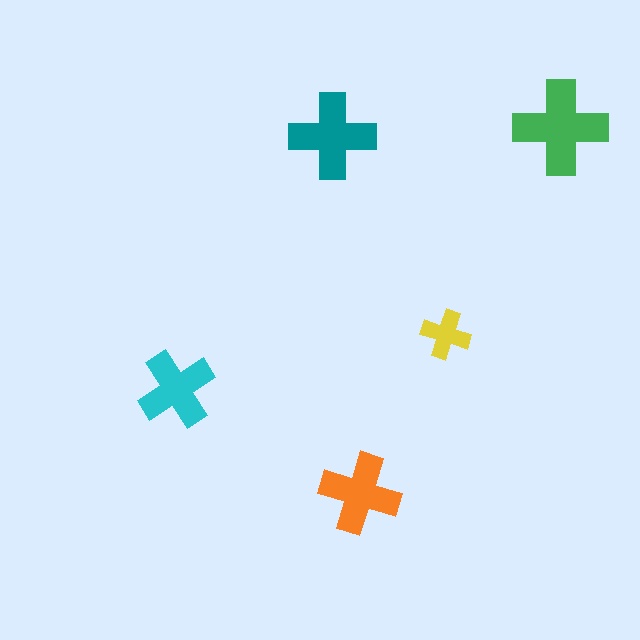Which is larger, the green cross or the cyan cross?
The green one.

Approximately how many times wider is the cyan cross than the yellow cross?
About 1.5 times wider.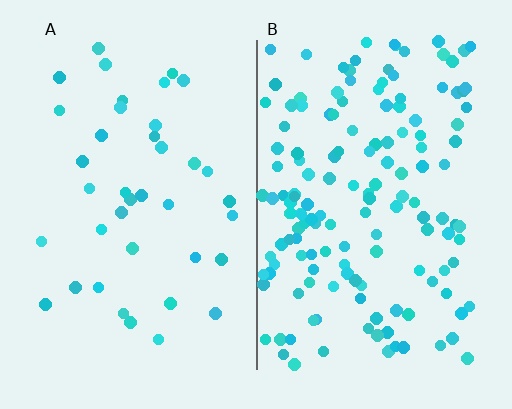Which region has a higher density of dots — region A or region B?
B (the right).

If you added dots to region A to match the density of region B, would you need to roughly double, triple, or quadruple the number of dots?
Approximately quadruple.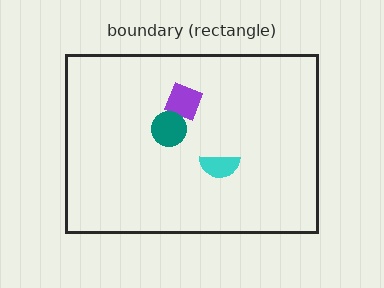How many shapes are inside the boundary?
3 inside, 0 outside.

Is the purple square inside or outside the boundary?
Inside.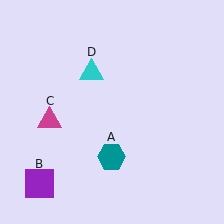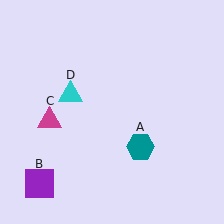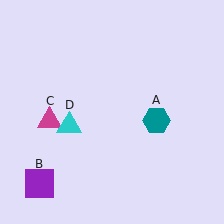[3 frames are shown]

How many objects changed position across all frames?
2 objects changed position: teal hexagon (object A), cyan triangle (object D).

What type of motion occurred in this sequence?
The teal hexagon (object A), cyan triangle (object D) rotated counterclockwise around the center of the scene.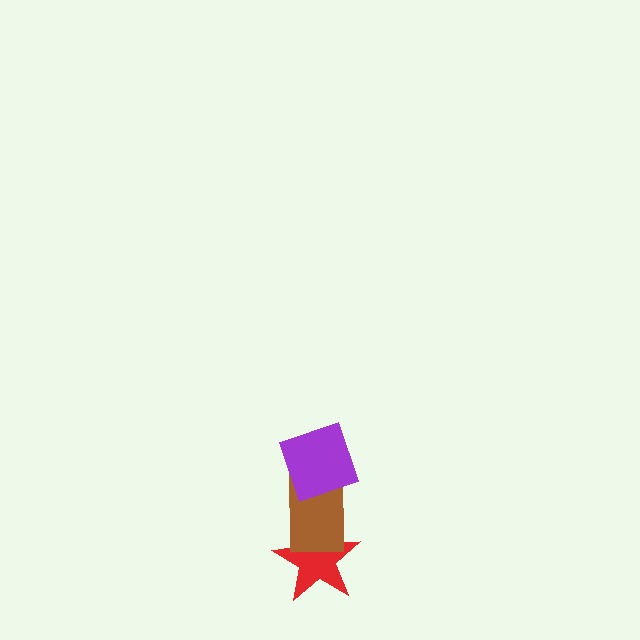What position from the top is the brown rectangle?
The brown rectangle is 2nd from the top.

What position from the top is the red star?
The red star is 3rd from the top.